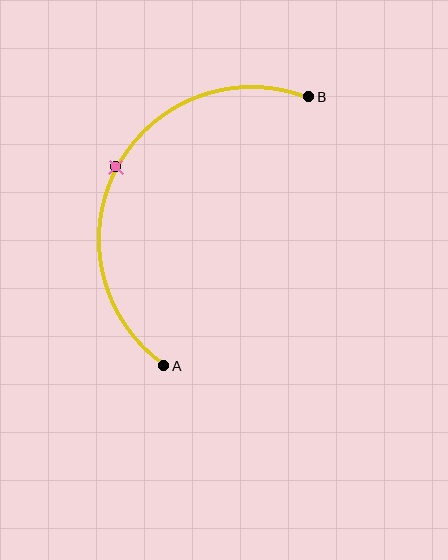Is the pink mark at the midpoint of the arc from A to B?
Yes. The pink mark lies on the arc at equal arc-length from both A and B — it is the arc midpoint.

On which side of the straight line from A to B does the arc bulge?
The arc bulges to the left of the straight line connecting A and B.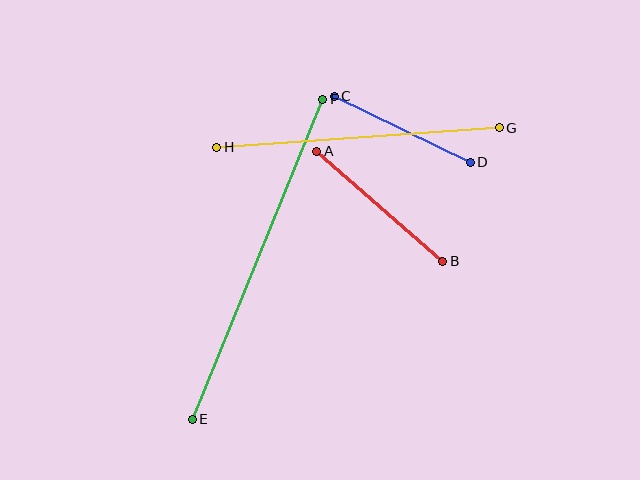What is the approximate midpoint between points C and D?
The midpoint is at approximately (402, 129) pixels.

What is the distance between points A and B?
The distance is approximately 167 pixels.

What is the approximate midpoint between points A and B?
The midpoint is at approximately (380, 206) pixels.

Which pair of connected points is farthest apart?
Points E and F are farthest apart.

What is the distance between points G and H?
The distance is approximately 283 pixels.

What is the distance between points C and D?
The distance is approximately 151 pixels.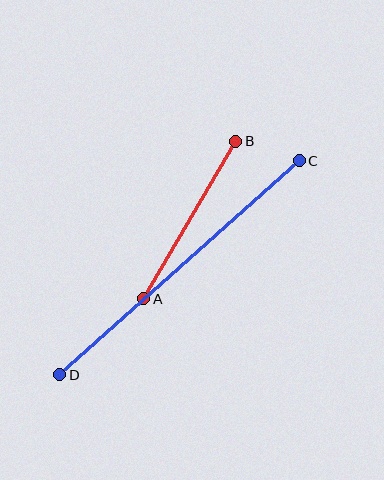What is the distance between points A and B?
The distance is approximately 182 pixels.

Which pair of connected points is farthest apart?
Points C and D are farthest apart.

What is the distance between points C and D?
The distance is approximately 321 pixels.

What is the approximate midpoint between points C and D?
The midpoint is at approximately (180, 268) pixels.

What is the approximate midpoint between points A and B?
The midpoint is at approximately (190, 220) pixels.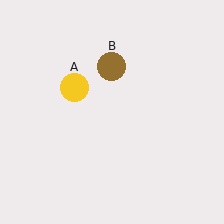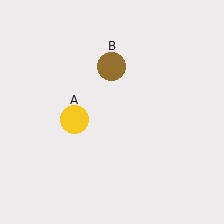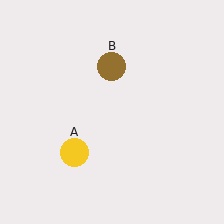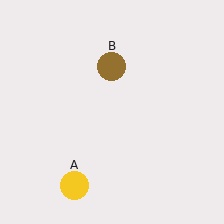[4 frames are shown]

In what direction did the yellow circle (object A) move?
The yellow circle (object A) moved down.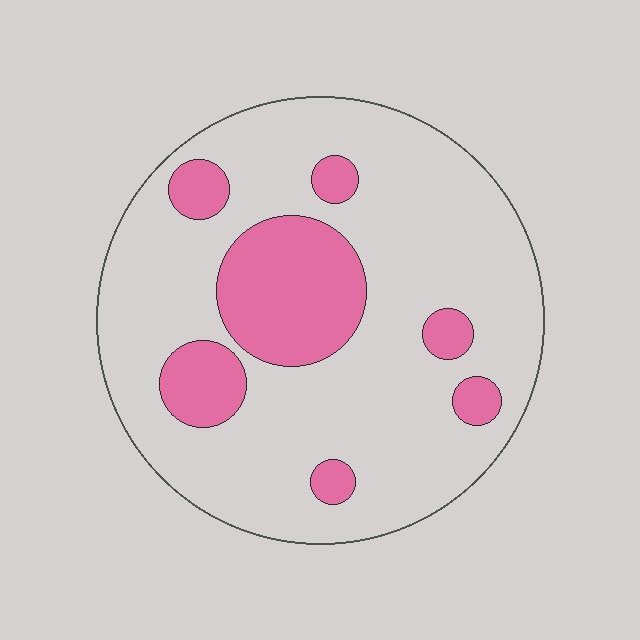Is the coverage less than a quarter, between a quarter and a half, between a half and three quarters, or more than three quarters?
Less than a quarter.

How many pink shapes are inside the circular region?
7.